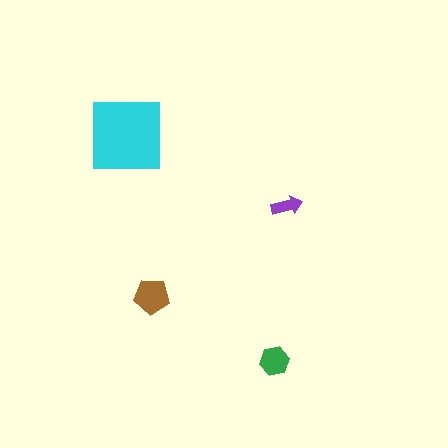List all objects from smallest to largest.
The purple arrow, the green hexagon, the brown pentagon, the cyan square.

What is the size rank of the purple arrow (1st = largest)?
4th.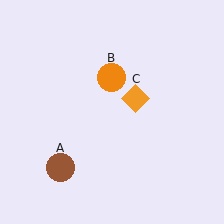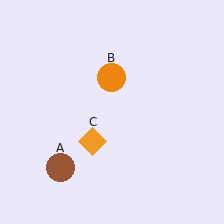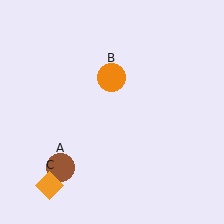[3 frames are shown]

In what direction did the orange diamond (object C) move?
The orange diamond (object C) moved down and to the left.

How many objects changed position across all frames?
1 object changed position: orange diamond (object C).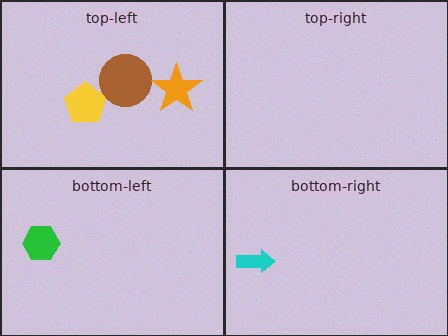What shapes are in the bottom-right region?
The cyan arrow.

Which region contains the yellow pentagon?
The top-left region.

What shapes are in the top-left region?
The yellow pentagon, the brown circle, the orange star.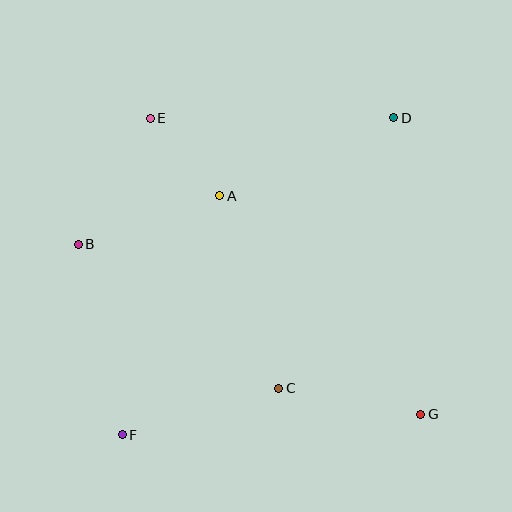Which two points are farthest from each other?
Points D and F are farthest from each other.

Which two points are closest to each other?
Points A and E are closest to each other.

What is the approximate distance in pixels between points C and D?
The distance between C and D is approximately 294 pixels.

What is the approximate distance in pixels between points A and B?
The distance between A and B is approximately 149 pixels.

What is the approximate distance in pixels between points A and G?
The distance between A and G is approximately 297 pixels.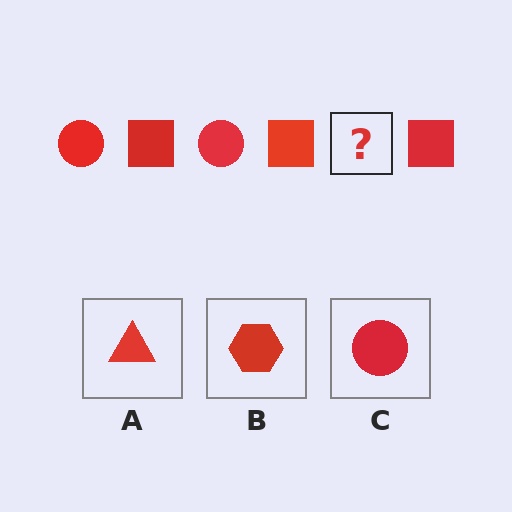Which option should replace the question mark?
Option C.